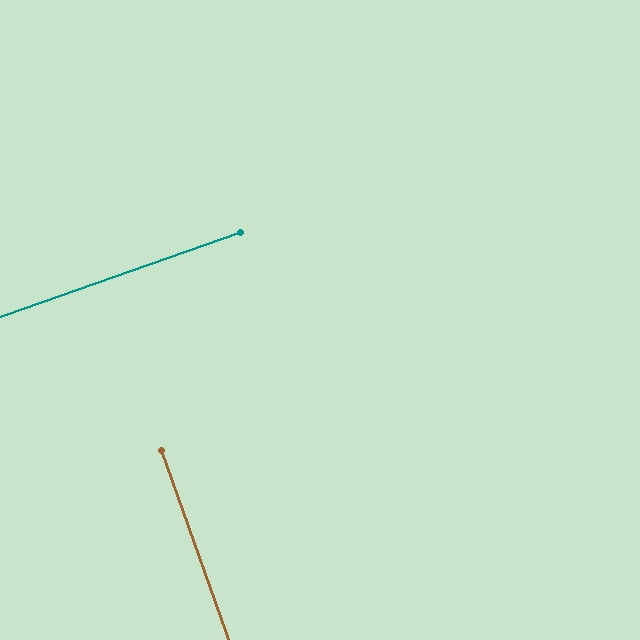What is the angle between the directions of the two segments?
Approximately 90 degrees.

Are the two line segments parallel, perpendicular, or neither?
Perpendicular — they meet at approximately 90°.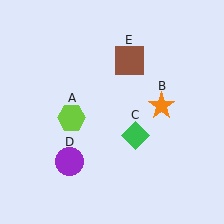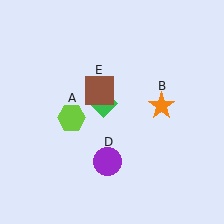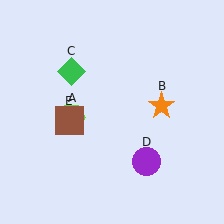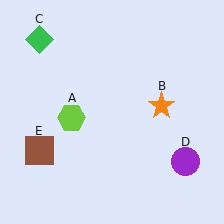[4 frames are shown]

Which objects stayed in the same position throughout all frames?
Lime hexagon (object A) and orange star (object B) remained stationary.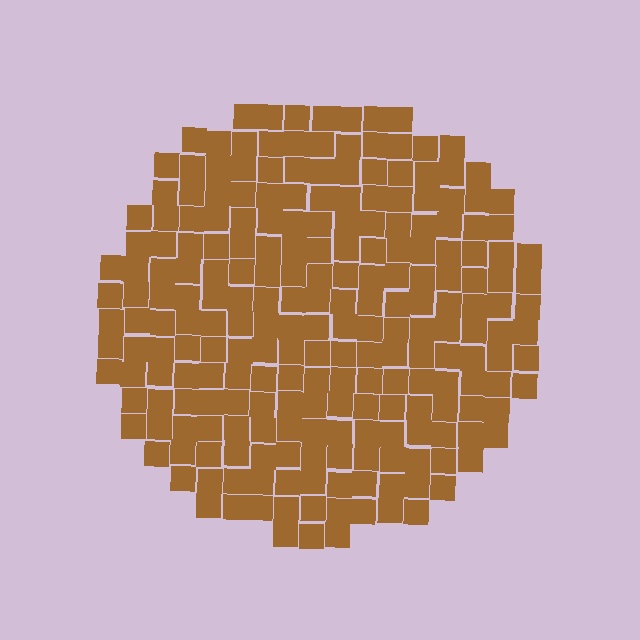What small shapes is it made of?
It is made of small squares.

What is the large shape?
The large shape is a circle.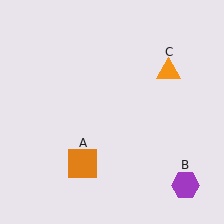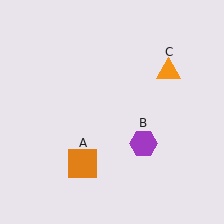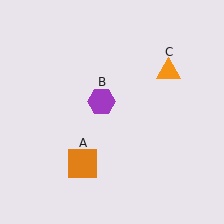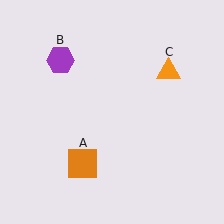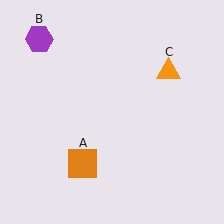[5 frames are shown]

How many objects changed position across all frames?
1 object changed position: purple hexagon (object B).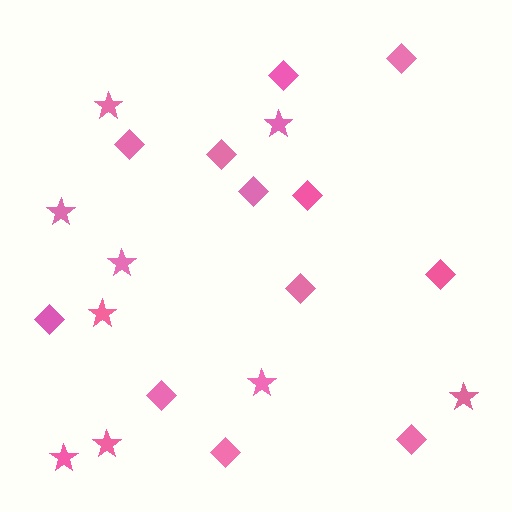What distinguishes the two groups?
There are 2 groups: one group of diamonds (12) and one group of stars (9).